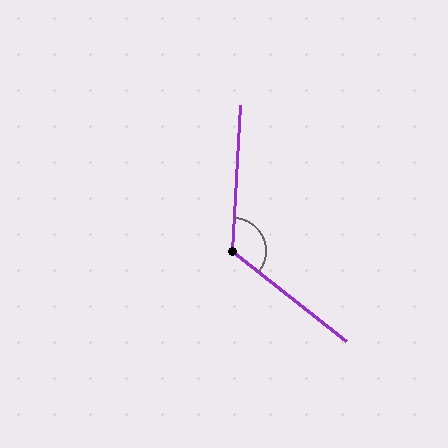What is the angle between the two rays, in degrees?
Approximately 125 degrees.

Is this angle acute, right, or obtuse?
It is obtuse.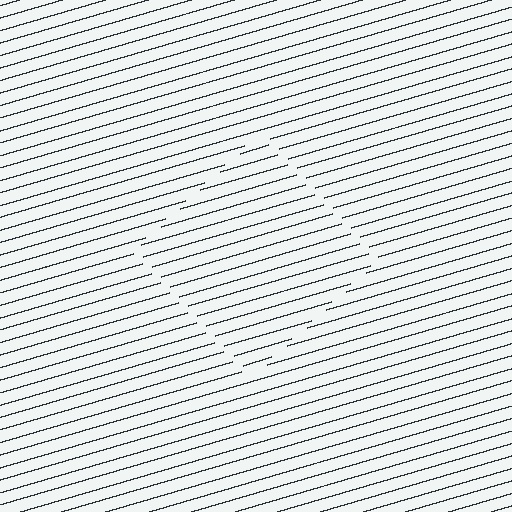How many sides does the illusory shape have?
4 sides — the line-ends trace a square.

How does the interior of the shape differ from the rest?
The interior of the shape contains the same grating, shifted by half a period — the contour is defined by the phase discontinuity where line-ends from the inner and outer gratings abut.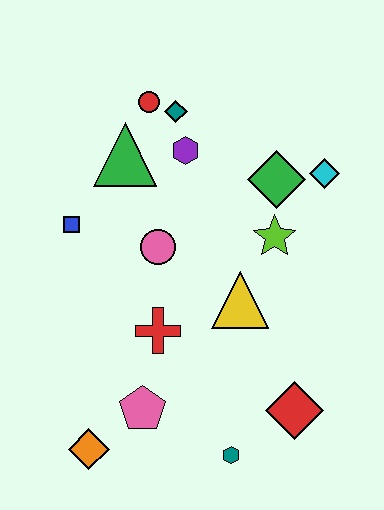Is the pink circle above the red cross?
Yes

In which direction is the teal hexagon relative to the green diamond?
The teal hexagon is below the green diamond.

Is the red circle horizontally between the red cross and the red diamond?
No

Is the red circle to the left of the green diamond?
Yes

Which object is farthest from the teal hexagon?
The red circle is farthest from the teal hexagon.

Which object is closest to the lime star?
The green diamond is closest to the lime star.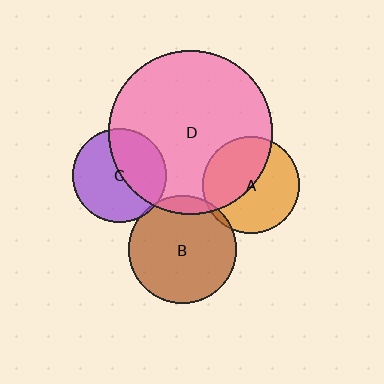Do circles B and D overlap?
Yes.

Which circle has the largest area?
Circle D (pink).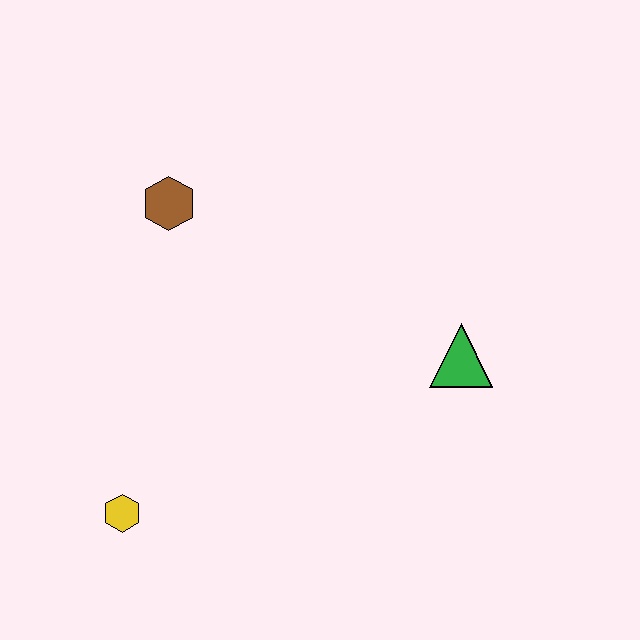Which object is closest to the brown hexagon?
The yellow hexagon is closest to the brown hexagon.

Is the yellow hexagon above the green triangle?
No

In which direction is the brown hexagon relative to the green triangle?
The brown hexagon is to the left of the green triangle.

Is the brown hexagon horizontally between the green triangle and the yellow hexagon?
Yes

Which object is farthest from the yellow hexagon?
The green triangle is farthest from the yellow hexagon.